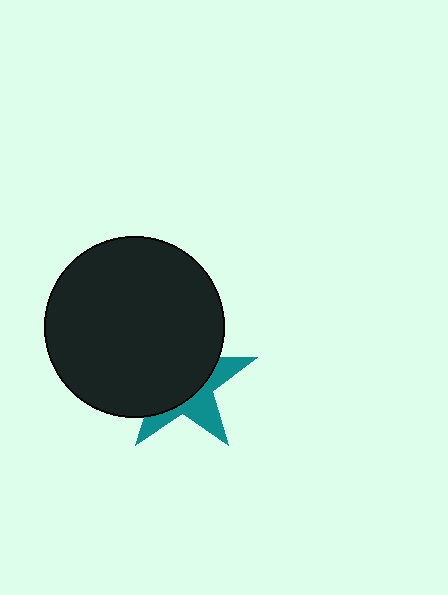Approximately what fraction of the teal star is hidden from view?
Roughly 63% of the teal star is hidden behind the black circle.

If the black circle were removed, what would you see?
You would see the complete teal star.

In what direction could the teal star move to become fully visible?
The teal star could move toward the lower-right. That would shift it out from behind the black circle entirely.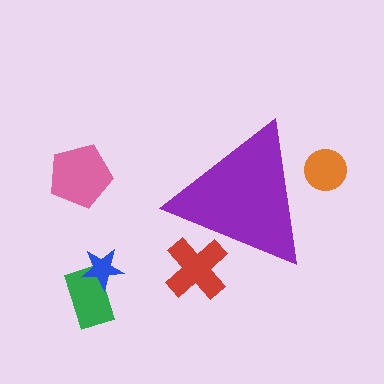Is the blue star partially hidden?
No, the blue star is fully visible.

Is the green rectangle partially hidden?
No, the green rectangle is fully visible.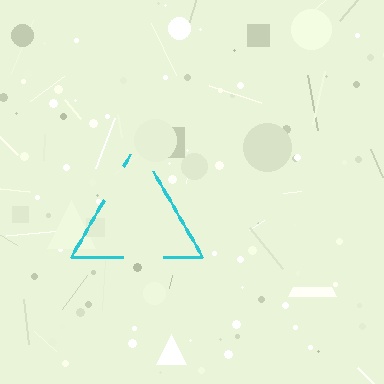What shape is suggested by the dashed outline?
The dashed outline suggests a triangle.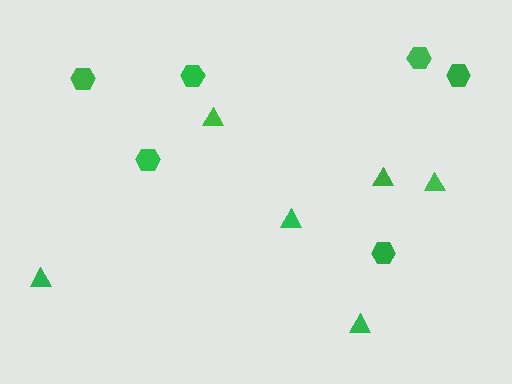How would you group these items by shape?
There are 2 groups: one group of hexagons (6) and one group of triangles (6).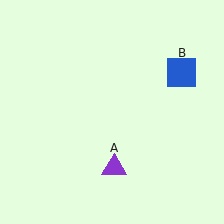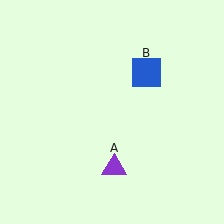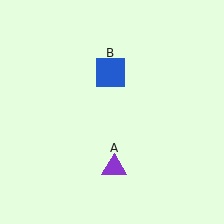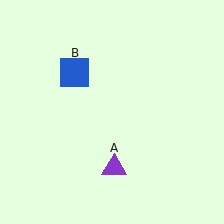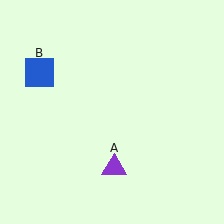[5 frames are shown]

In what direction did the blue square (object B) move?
The blue square (object B) moved left.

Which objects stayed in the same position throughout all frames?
Purple triangle (object A) remained stationary.